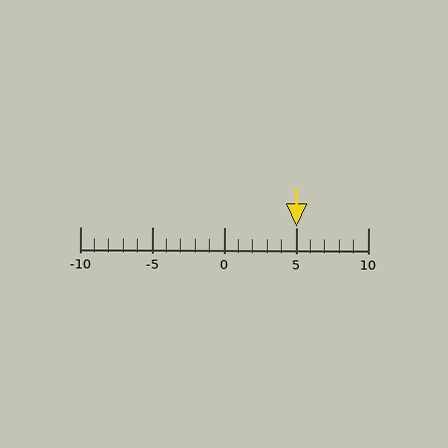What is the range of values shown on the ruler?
The ruler shows values from -10 to 10.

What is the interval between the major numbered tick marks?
The major tick marks are spaced 5 units apart.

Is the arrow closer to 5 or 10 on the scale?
The arrow is closer to 5.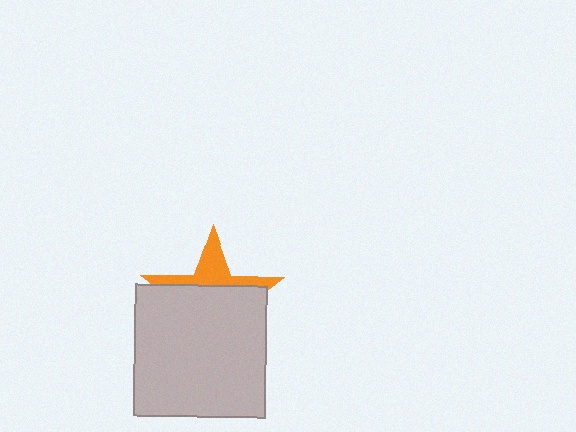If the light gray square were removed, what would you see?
You would see the complete orange star.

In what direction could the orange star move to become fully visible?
The orange star could move up. That would shift it out from behind the light gray square entirely.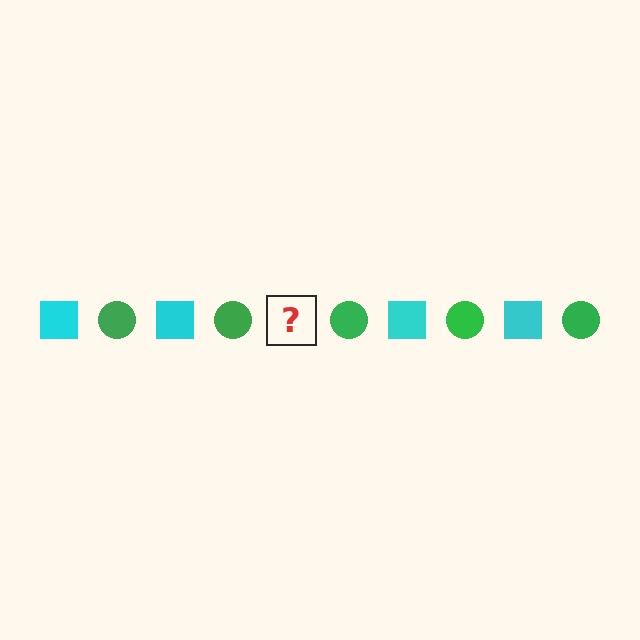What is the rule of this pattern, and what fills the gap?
The rule is that the pattern alternates between cyan square and green circle. The gap should be filled with a cyan square.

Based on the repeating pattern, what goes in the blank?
The blank should be a cyan square.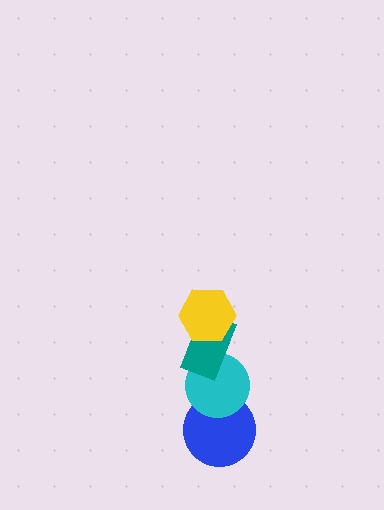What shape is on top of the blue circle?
The cyan circle is on top of the blue circle.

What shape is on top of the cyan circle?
The teal rectangle is on top of the cyan circle.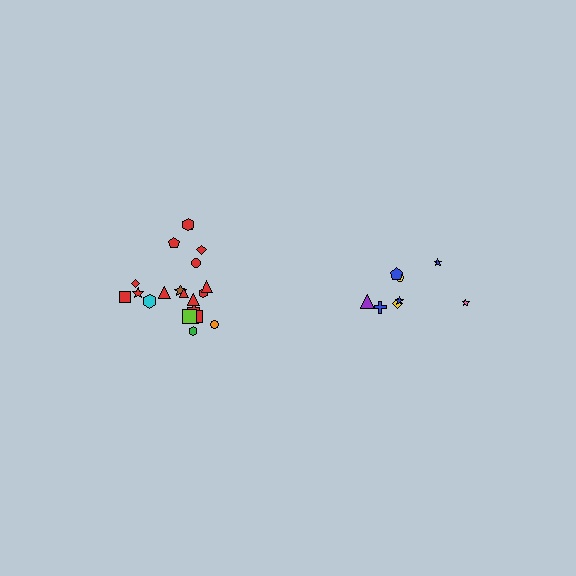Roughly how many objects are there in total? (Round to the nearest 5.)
Roughly 30 objects in total.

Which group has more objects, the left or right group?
The left group.